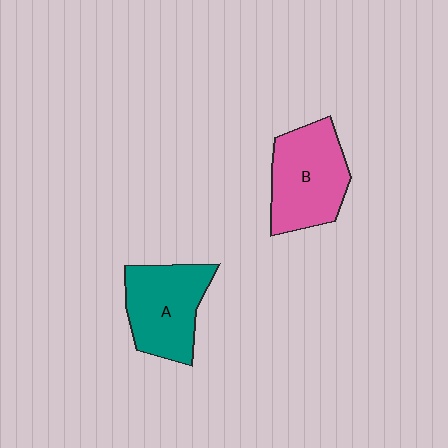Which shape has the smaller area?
Shape A (teal).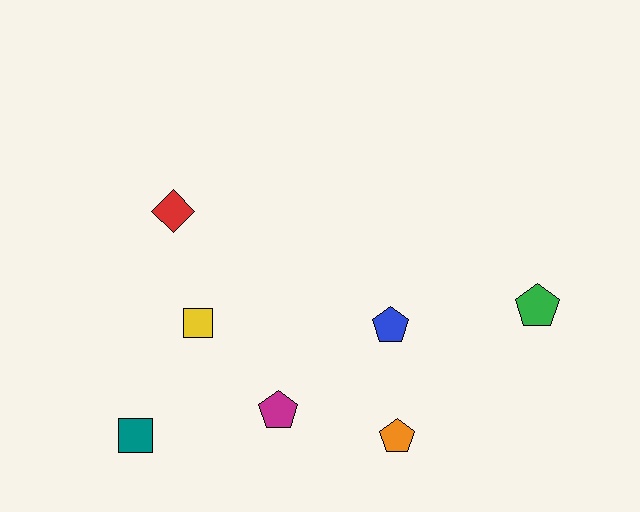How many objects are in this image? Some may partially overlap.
There are 7 objects.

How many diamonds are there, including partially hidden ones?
There is 1 diamond.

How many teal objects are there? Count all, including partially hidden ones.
There is 1 teal object.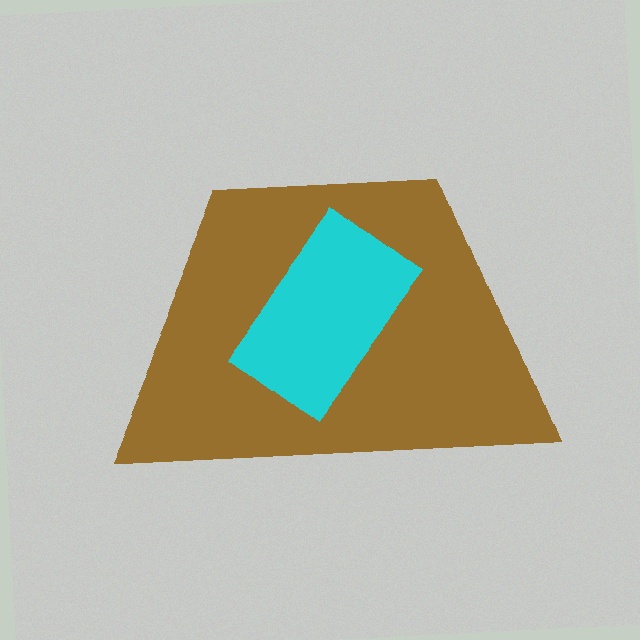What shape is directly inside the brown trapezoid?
The cyan rectangle.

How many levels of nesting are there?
2.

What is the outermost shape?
The brown trapezoid.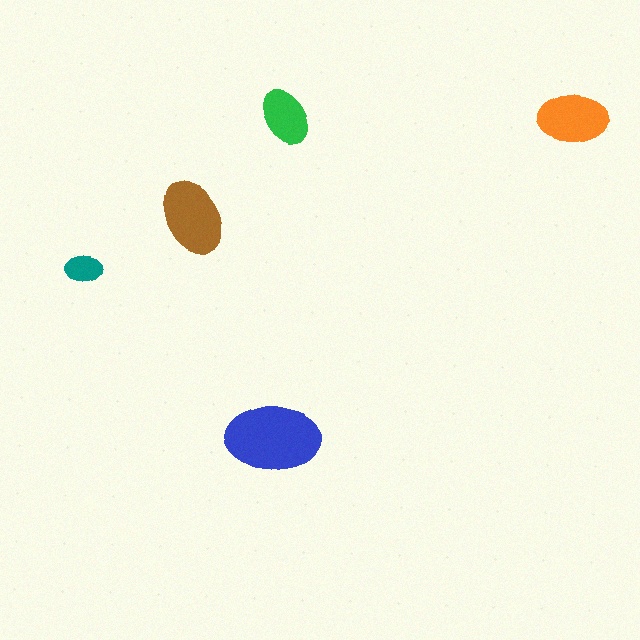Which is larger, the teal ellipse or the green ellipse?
The green one.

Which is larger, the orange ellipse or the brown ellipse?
The brown one.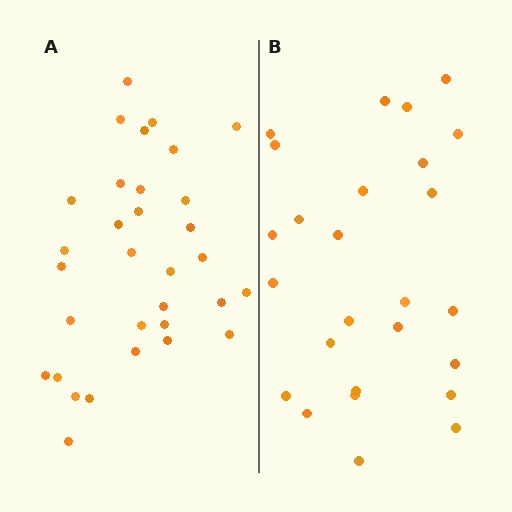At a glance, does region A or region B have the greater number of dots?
Region A (the left region) has more dots.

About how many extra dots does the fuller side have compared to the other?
Region A has about 6 more dots than region B.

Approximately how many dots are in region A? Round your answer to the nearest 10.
About 30 dots. (The exact count is 32, which rounds to 30.)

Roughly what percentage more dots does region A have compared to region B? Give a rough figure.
About 25% more.